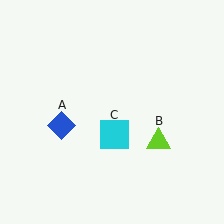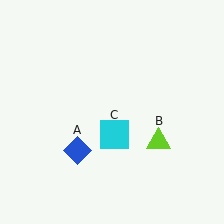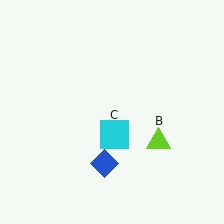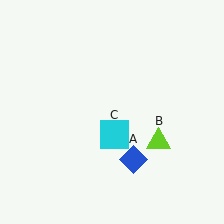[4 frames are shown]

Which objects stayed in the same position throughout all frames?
Lime triangle (object B) and cyan square (object C) remained stationary.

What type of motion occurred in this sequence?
The blue diamond (object A) rotated counterclockwise around the center of the scene.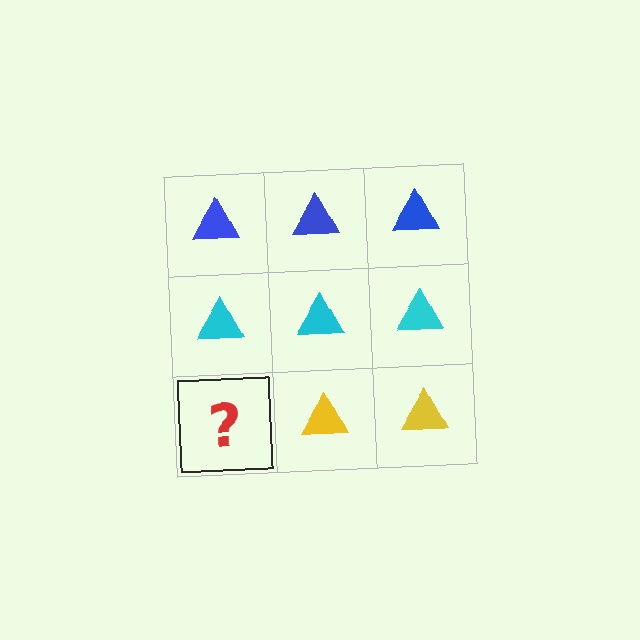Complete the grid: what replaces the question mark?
The question mark should be replaced with a yellow triangle.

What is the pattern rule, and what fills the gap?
The rule is that each row has a consistent color. The gap should be filled with a yellow triangle.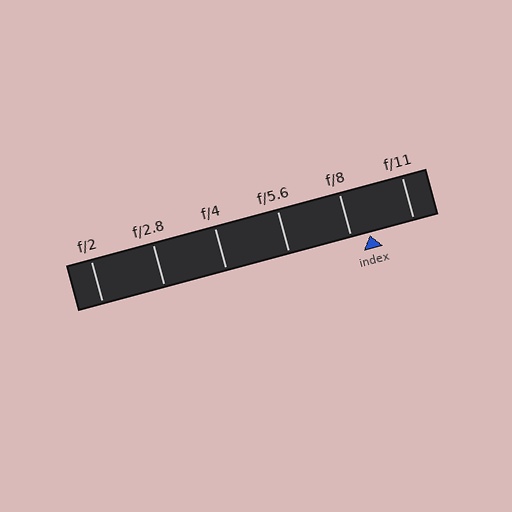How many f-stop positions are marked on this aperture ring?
There are 6 f-stop positions marked.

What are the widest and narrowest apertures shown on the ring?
The widest aperture shown is f/2 and the narrowest is f/11.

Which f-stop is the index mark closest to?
The index mark is closest to f/8.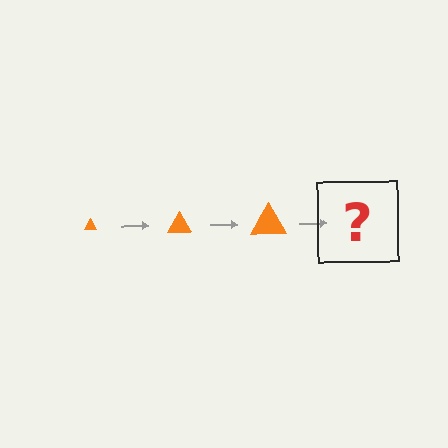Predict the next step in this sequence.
The next step is an orange triangle, larger than the previous one.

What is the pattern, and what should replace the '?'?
The pattern is that the triangle gets progressively larger each step. The '?' should be an orange triangle, larger than the previous one.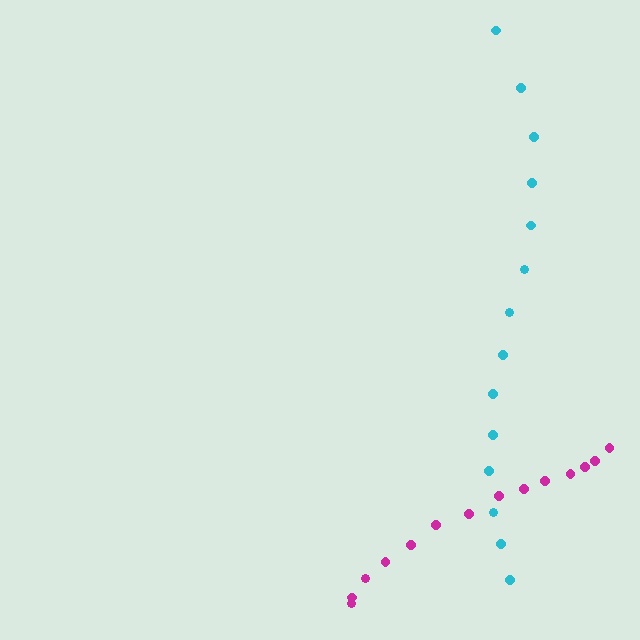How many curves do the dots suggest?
There are 2 distinct paths.